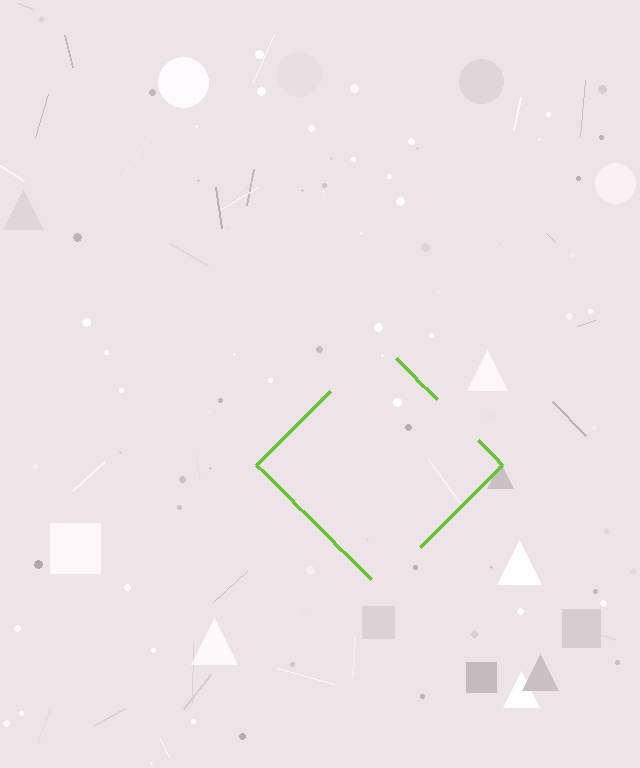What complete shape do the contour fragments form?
The contour fragments form a diamond.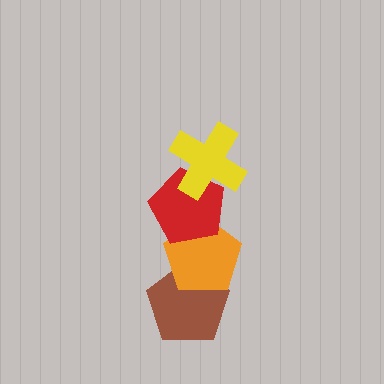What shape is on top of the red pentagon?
The yellow cross is on top of the red pentagon.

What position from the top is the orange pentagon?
The orange pentagon is 3rd from the top.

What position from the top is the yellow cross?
The yellow cross is 1st from the top.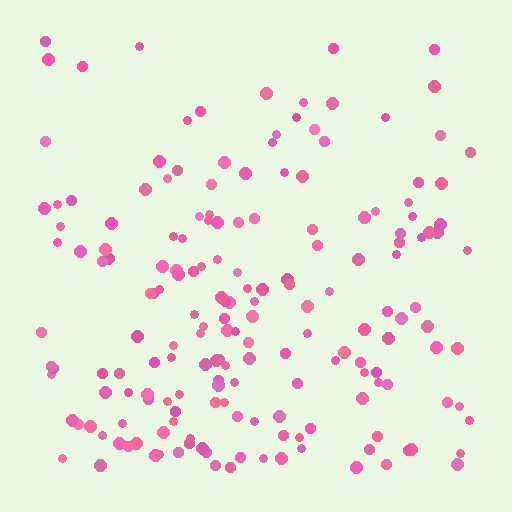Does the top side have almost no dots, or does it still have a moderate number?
Still a moderate number, just noticeably fewer than the bottom.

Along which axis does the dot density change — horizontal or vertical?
Vertical.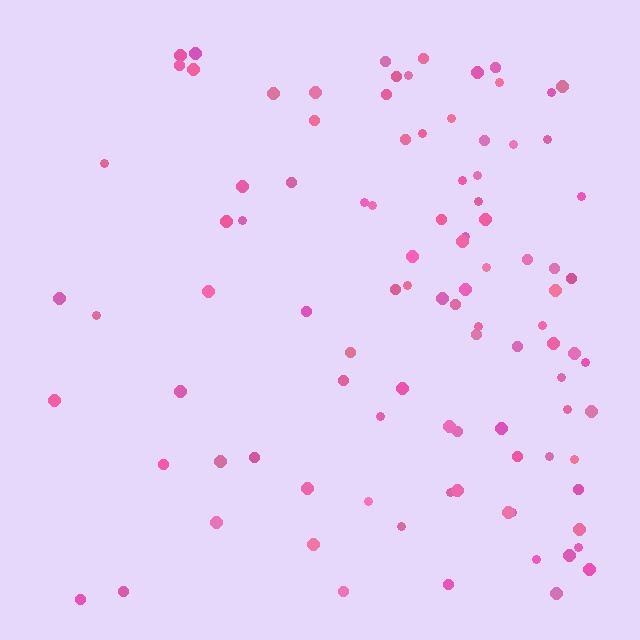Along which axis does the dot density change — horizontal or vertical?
Horizontal.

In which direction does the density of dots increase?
From left to right, with the right side densest.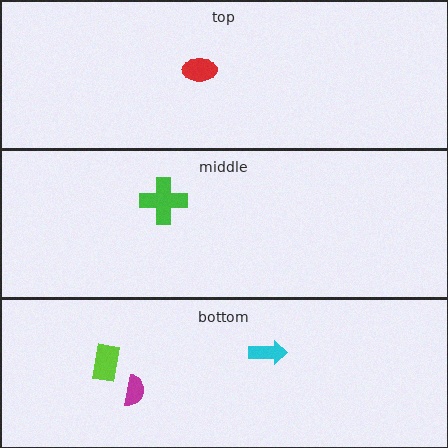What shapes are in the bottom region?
The lime rectangle, the cyan arrow, the magenta semicircle.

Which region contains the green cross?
The middle region.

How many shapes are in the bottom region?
3.